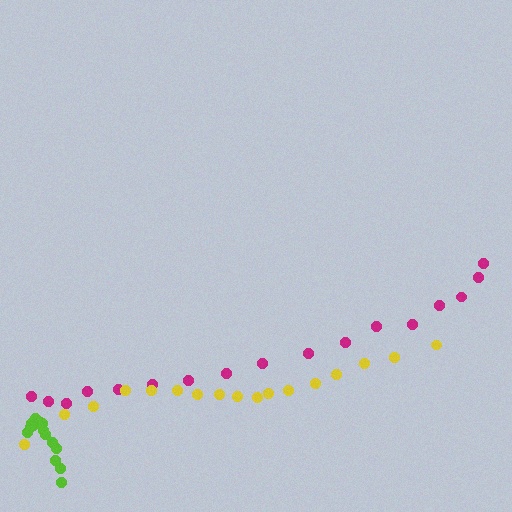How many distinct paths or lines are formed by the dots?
There are 3 distinct paths.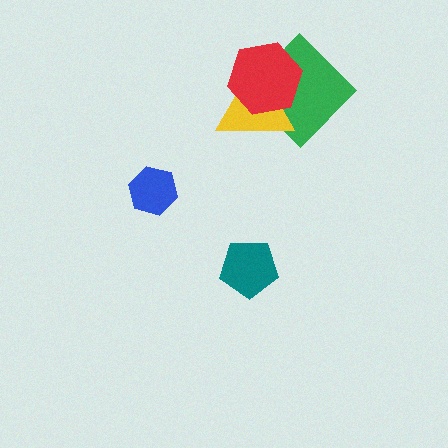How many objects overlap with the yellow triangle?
2 objects overlap with the yellow triangle.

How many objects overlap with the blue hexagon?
0 objects overlap with the blue hexagon.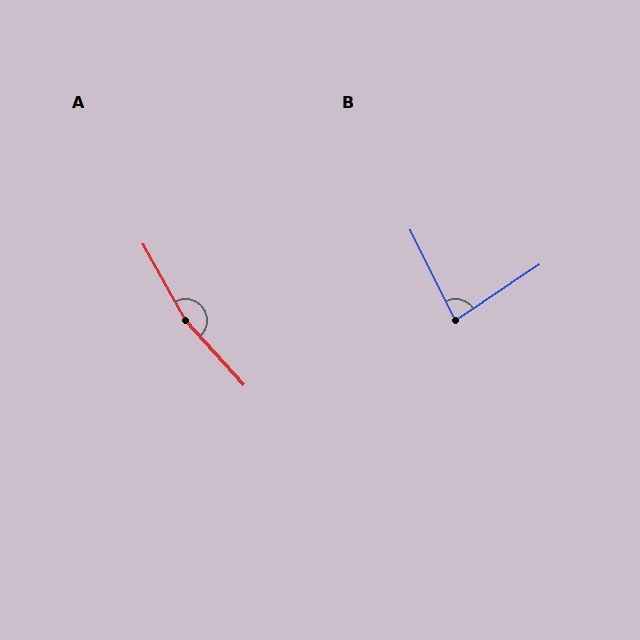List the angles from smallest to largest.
B (82°), A (166°).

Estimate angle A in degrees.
Approximately 166 degrees.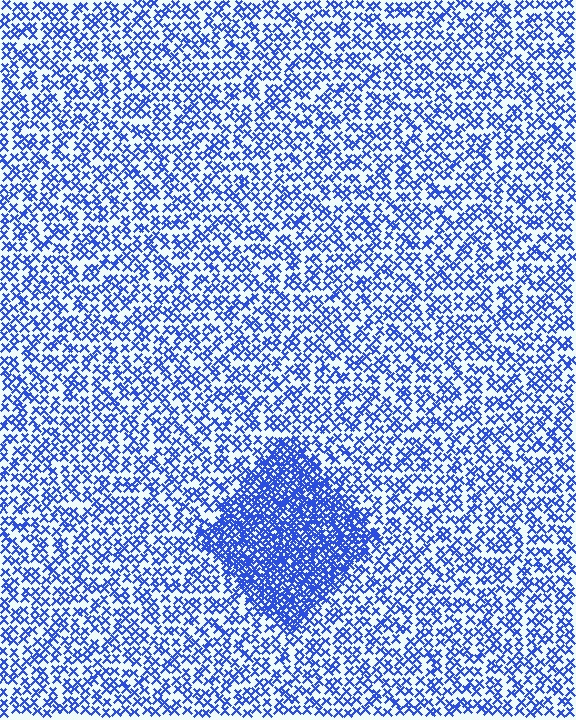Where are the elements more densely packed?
The elements are more densely packed inside the diamond boundary.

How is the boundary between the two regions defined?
The boundary is defined by a change in element density (approximately 2.4x ratio). All elements are the same color, size, and shape.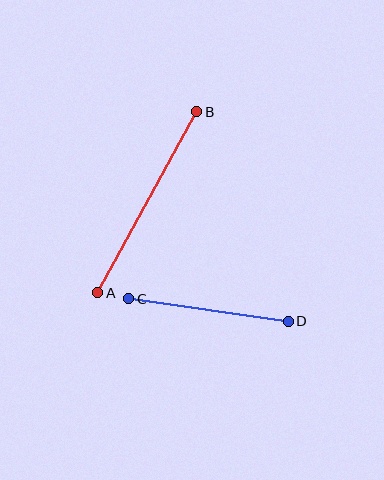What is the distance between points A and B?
The distance is approximately 206 pixels.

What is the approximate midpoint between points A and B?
The midpoint is at approximately (147, 202) pixels.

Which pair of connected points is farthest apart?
Points A and B are farthest apart.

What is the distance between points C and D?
The distance is approximately 161 pixels.